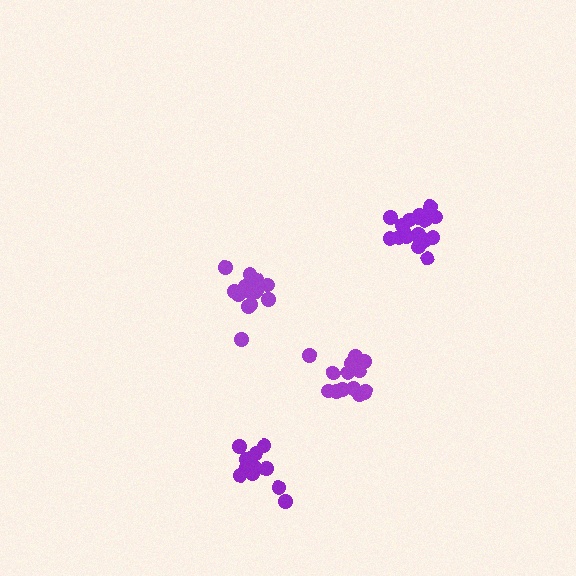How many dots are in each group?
Group 1: 18 dots, Group 2: 13 dots, Group 3: 16 dots, Group 4: 15 dots (62 total).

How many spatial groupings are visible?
There are 4 spatial groupings.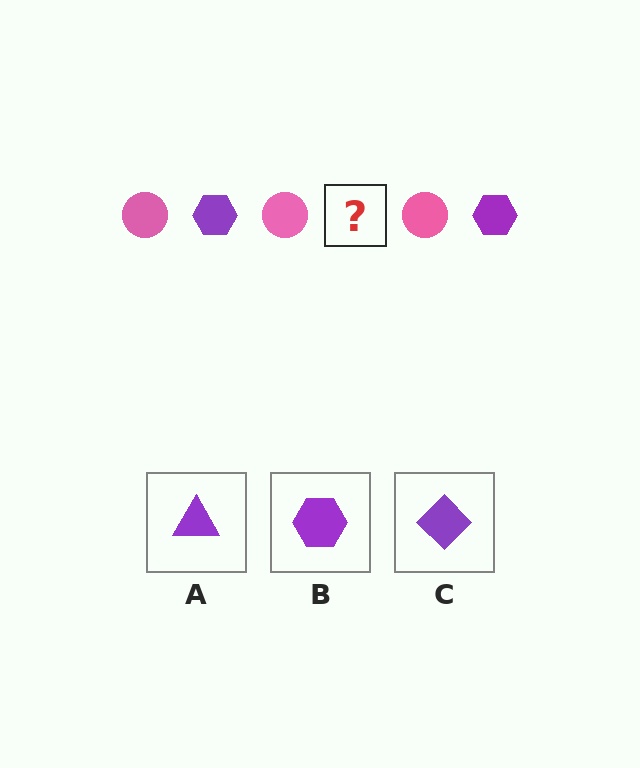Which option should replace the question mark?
Option B.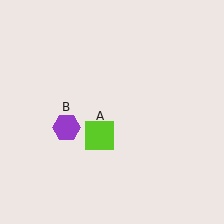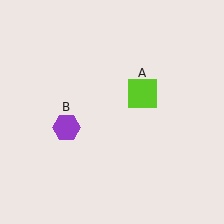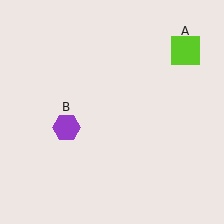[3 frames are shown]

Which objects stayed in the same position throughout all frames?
Purple hexagon (object B) remained stationary.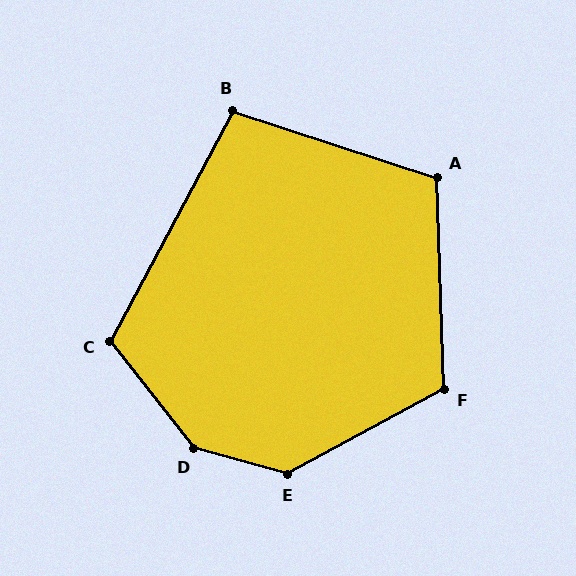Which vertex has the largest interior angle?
D, at approximately 143 degrees.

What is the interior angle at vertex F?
Approximately 117 degrees (obtuse).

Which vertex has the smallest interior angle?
B, at approximately 100 degrees.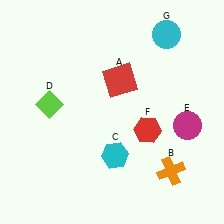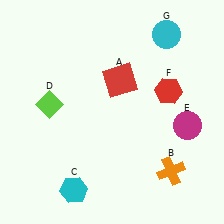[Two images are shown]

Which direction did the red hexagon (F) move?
The red hexagon (F) moved up.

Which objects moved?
The objects that moved are: the cyan hexagon (C), the red hexagon (F).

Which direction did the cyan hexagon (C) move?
The cyan hexagon (C) moved left.